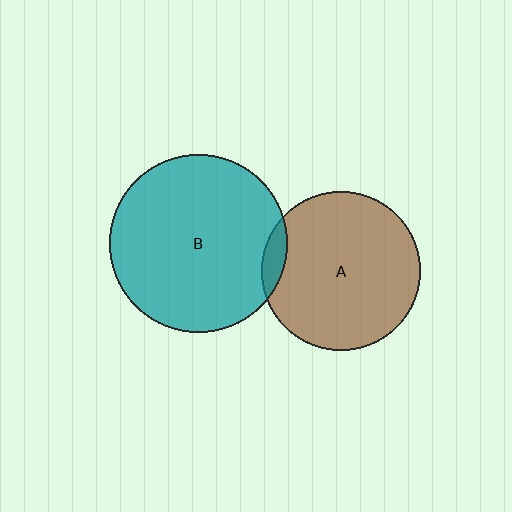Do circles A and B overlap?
Yes.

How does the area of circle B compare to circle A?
Approximately 1.3 times.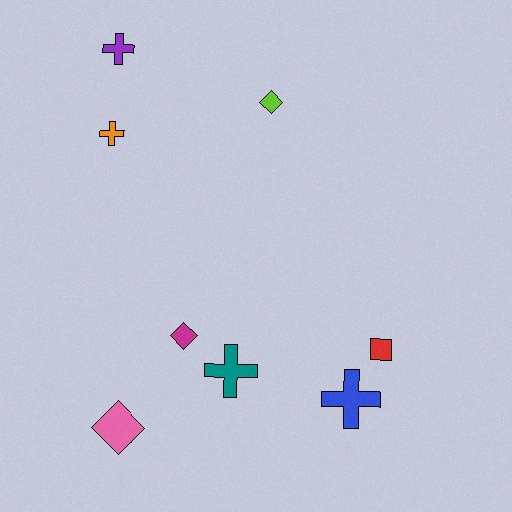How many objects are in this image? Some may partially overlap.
There are 8 objects.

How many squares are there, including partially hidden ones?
There is 1 square.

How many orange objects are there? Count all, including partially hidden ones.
There is 1 orange object.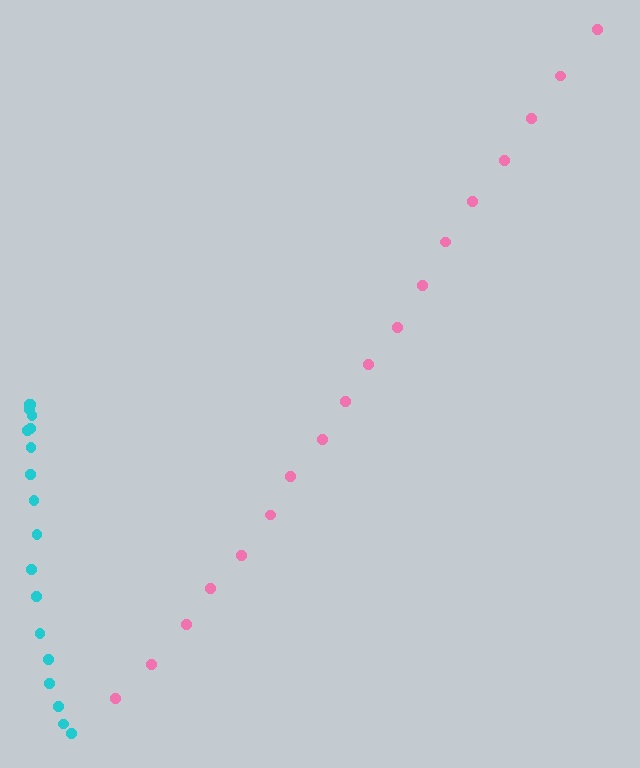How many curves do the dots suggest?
There are 2 distinct paths.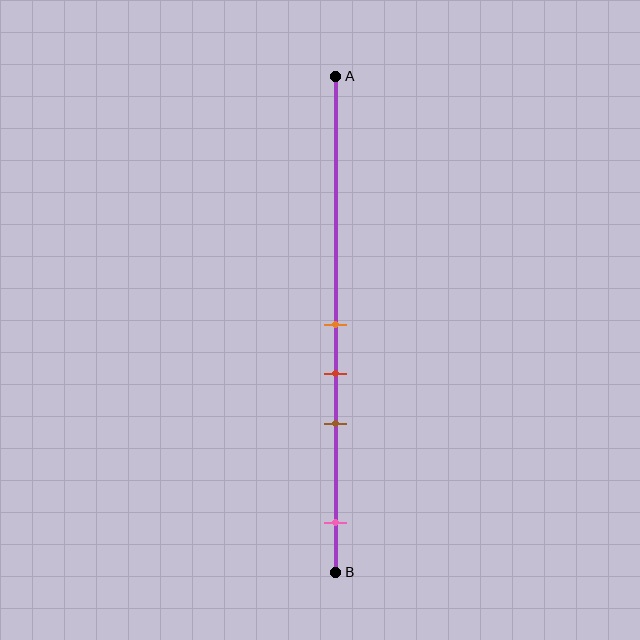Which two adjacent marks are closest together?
The orange and red marks are the closest adjacent pair.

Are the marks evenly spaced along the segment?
No, the marks are not evenly spaced.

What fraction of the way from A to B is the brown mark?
The brown mark is approximately 70% (0.7) of the way from A to B.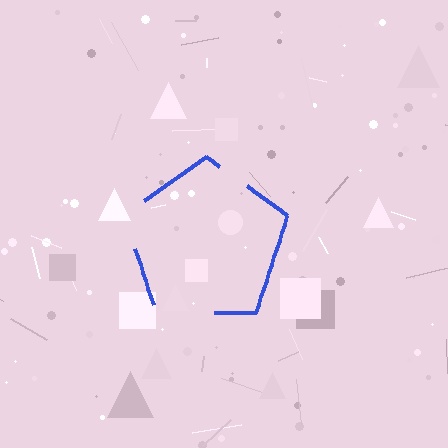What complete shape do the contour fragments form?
The contour fragments form a pentagon.